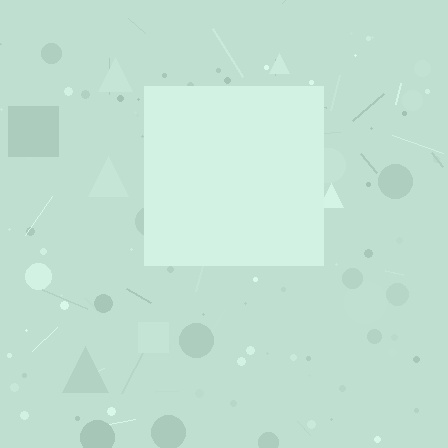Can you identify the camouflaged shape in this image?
The camouflaged shape is a square.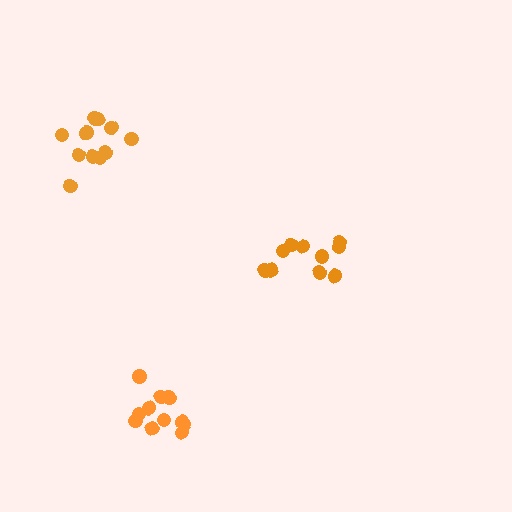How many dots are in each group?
Group 1: 11 dots, Group 2: 11 dots, Group 3: 10 dots (32 total).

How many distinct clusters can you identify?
There are 3 distinct clusters.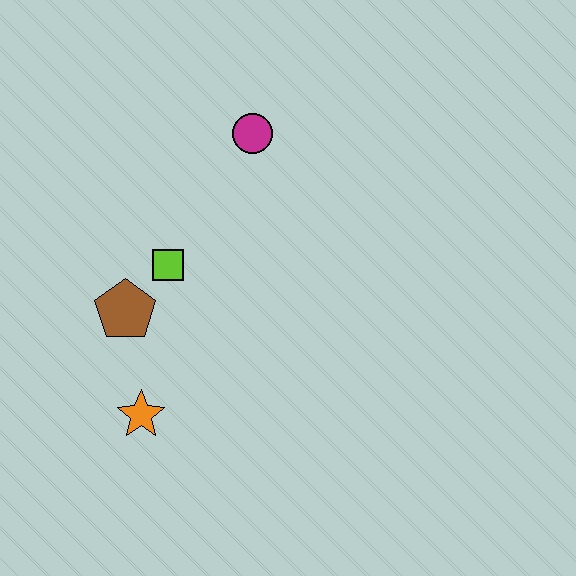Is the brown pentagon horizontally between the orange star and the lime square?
No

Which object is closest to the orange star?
The brown pentagon is closest to the orange star.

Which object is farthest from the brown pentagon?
The magenta circle is farthest from the brown pentagon.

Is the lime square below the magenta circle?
Yes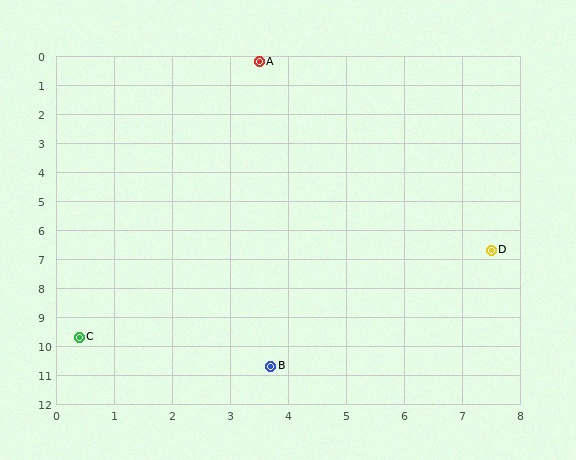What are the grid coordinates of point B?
Point B is at approximately (3.7, 10.7).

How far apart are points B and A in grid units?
Points B and A are about 10.5 grid units apart.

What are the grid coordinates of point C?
Point C is at approximately (0.4, 9.7).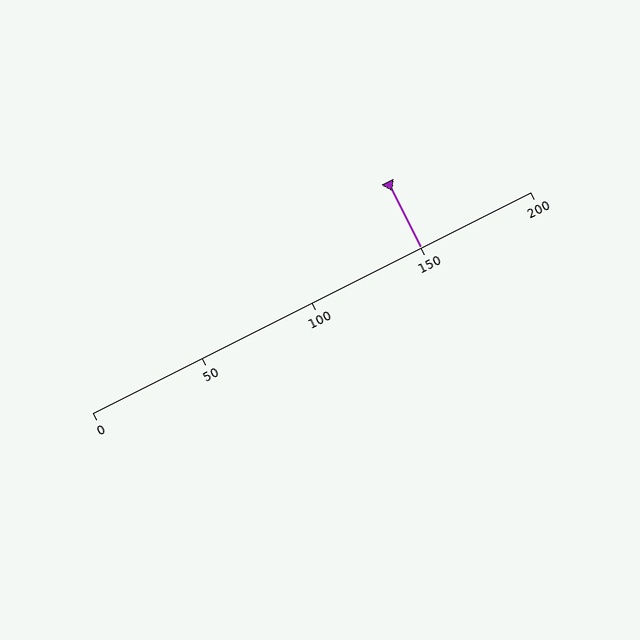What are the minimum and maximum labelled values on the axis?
The axis runs from 0 to 200.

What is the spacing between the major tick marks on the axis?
The major ticks are spaced 50 apart.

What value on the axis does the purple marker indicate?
The marker indicates approximately 150.